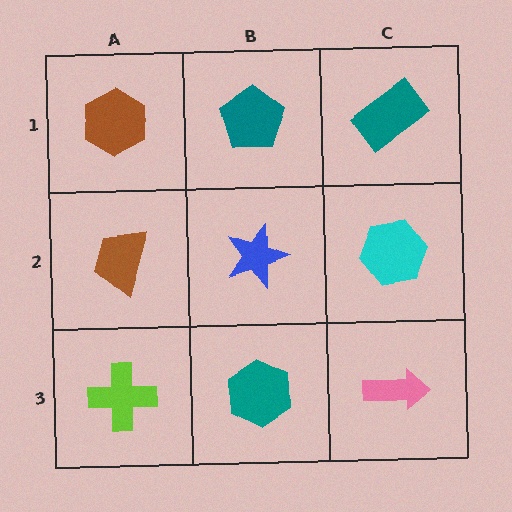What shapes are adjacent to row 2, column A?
A brown hexagon (row 1, column A), a lime cross (row 3, column A), a blue star (row 2, column B).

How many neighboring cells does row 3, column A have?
2.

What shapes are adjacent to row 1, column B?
A blue star (row 2, column B), a brown hexagon (row 1, column A), a teal rectangle (row 1, column C).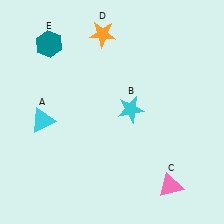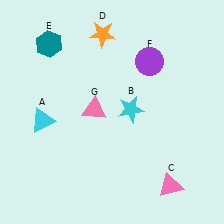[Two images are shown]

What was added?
A purple circle (F), a pink triangle (G) were added in Image 2.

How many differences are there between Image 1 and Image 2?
There are 2 differences between the two images.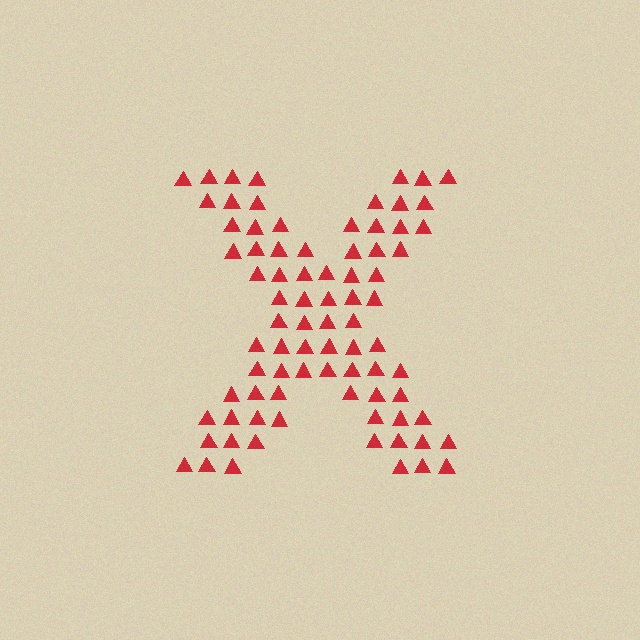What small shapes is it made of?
It is made of small triangles.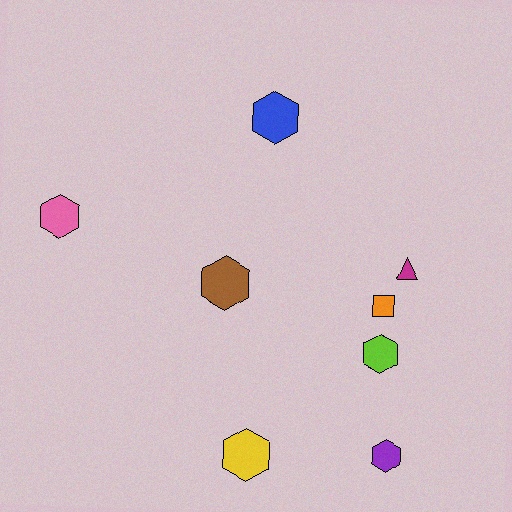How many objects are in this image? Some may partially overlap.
There are 8 objects.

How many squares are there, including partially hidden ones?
There is 1 square.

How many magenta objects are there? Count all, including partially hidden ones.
There is 1 magenta object.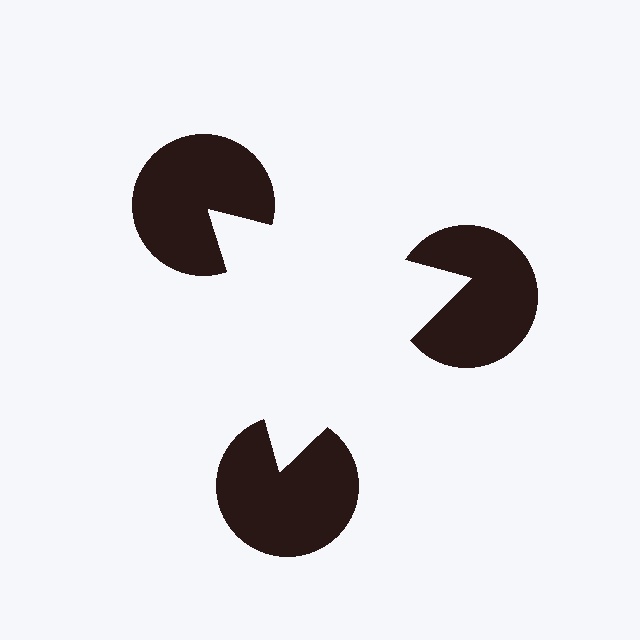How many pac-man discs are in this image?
There are 3 — one at each vertex of the illusory triangle.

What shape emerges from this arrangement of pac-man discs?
An illusory triangle — its edges are inferred from the aligned wedge cuts in the pac-man discs, not physically drawn.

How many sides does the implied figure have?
3 sides.